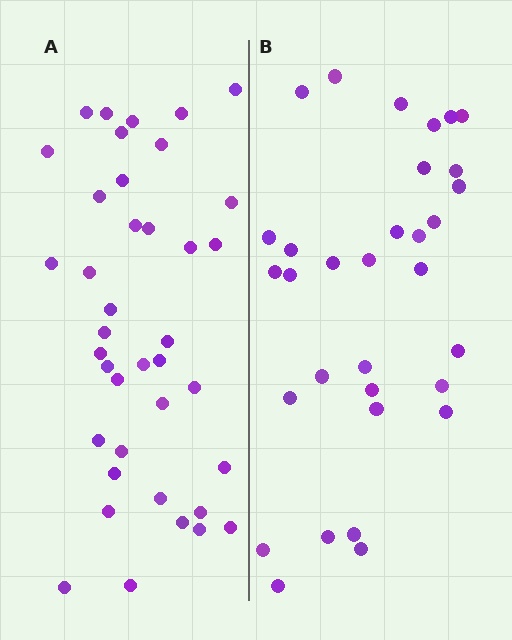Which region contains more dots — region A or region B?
Region A (the left region) has more dots.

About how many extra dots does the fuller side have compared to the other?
Region A has roughly 8 or so more dots than region B.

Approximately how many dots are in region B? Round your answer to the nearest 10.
About 30 dots. (The exact count is 32, which rounds to 30.)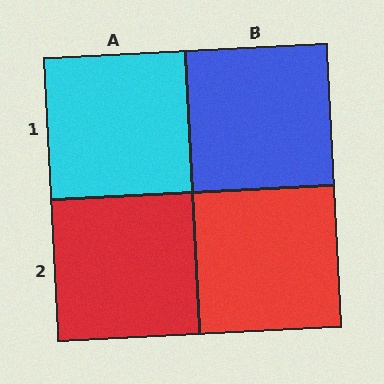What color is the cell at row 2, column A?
Red.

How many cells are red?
2 cells are red.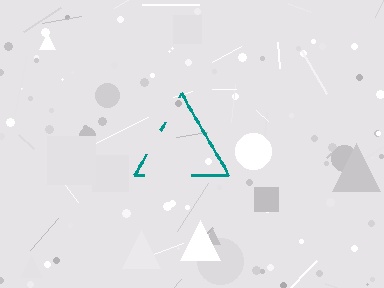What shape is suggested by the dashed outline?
The dashed outline suggests a triangle.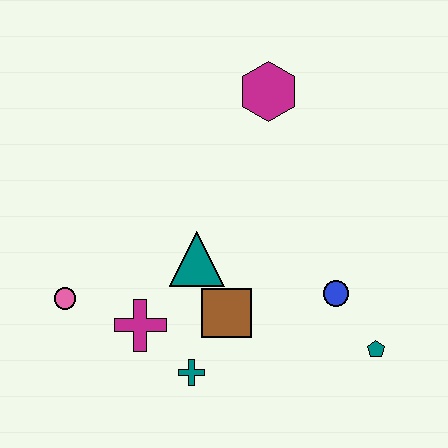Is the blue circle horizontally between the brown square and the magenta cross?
No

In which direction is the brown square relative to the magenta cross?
The brown square is to the right of the magenta cross.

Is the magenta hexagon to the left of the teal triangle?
No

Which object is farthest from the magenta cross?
The magenta hexagon is farthest from the magenta cross.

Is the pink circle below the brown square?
No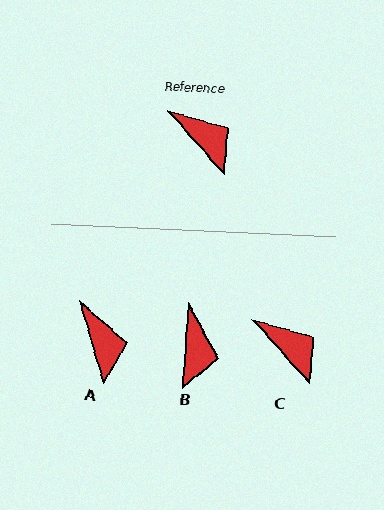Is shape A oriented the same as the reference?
No, it is off by about 26 degrees.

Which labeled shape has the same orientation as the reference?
C.